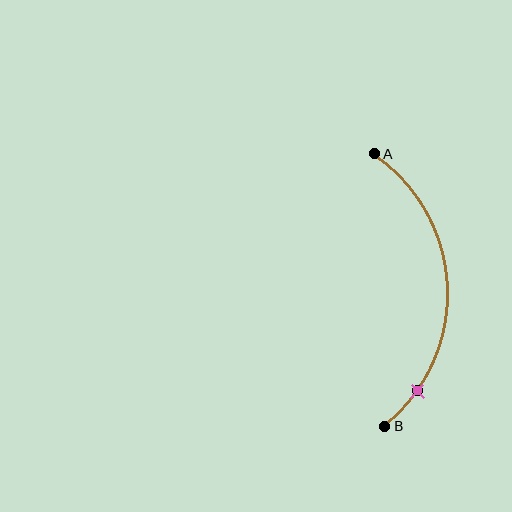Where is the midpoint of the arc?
The arc midpoint is the point on the curve farthest from the straight line joining A and B. It sits to the right of that line.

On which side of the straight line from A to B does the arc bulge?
The arc bulges to the right of the straight line connecting A and B.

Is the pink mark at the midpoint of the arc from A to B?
No. The pink mark lies on the arc but is closer to endpoint B. The arc midpoint would be at the point on the curve equidistant along the arc from both A and B.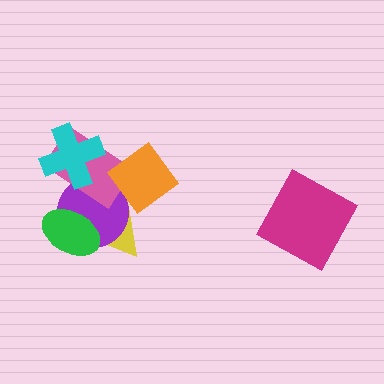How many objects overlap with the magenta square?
0 objects overlap with the magenta square.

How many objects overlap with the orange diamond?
3 objects overlap with the orange diamond.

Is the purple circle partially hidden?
Yes, it is partially covered by another shape.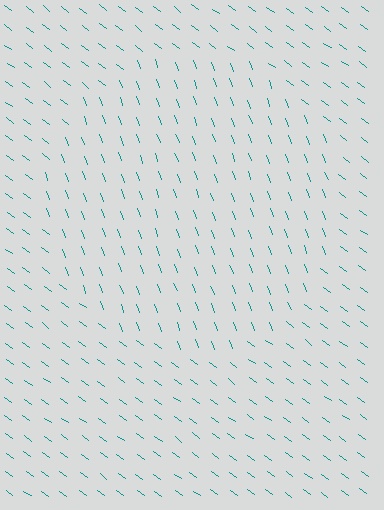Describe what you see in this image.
The image is filled with small teal line segments. A circle region in the image has lines oriented differently from the surrounding lines, creating a visible texture boundary.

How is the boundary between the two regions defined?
The boundary is defined purely by a change in line orientation (approximately 35 degrees difference). All lines are the same color and thickness.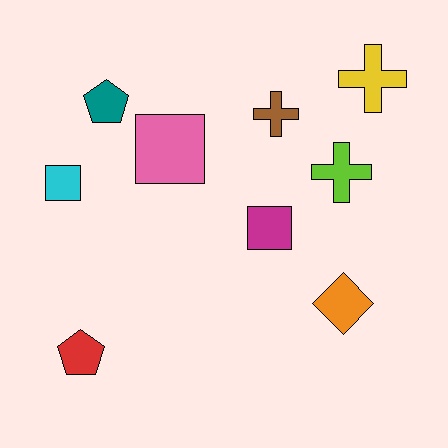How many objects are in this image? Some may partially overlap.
There are 9 objects.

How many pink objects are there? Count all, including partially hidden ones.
There is 1 pink object.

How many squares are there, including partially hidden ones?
There are 3 squares.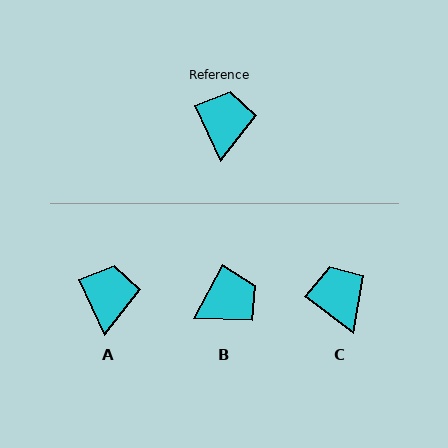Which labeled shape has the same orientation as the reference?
A.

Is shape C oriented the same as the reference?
No, it is off by about 28 degrees.